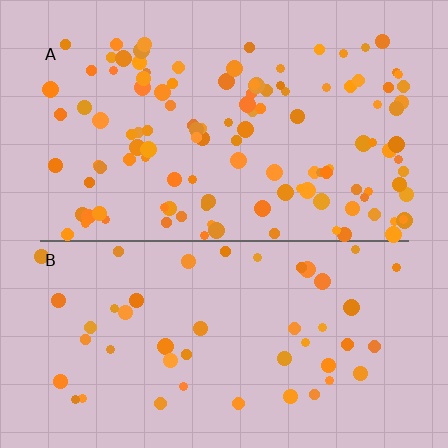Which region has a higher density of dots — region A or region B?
A (the top).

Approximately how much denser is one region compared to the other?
Approximately 2.5× — region A over region B.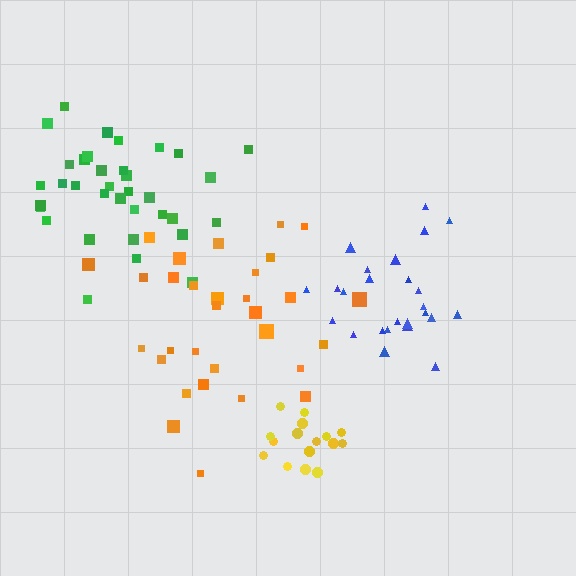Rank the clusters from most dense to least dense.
yellow, blue, green, orange.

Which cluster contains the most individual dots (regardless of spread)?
Green (35).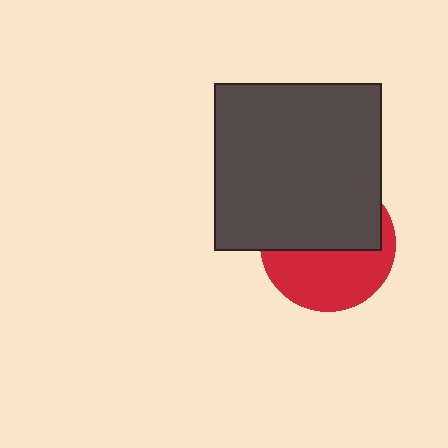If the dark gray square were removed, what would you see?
You would see the complete red circle.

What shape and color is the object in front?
The object in front is a dark gray square.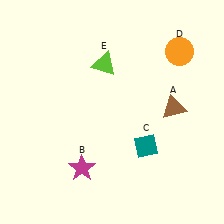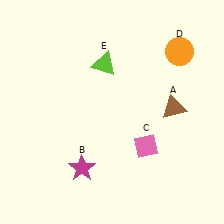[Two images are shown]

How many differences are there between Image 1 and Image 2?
There is 1 difference between the two images.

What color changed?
The diamond (C) changed from teal in Image 1 to pink in Image 2.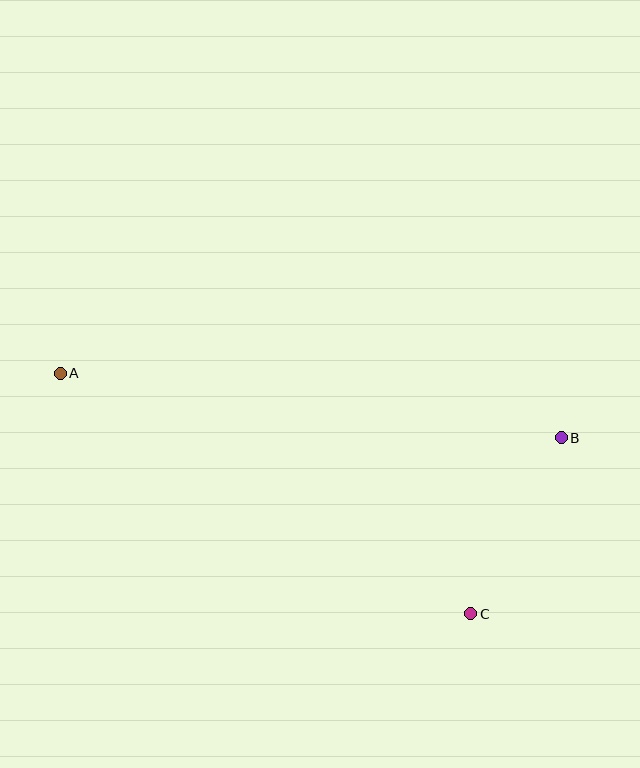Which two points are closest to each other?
Points B and C are closest to each other.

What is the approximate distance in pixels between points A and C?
The distance between A and C is approximately 476 pixels.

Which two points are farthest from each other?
Points A and B are farthest from each other.